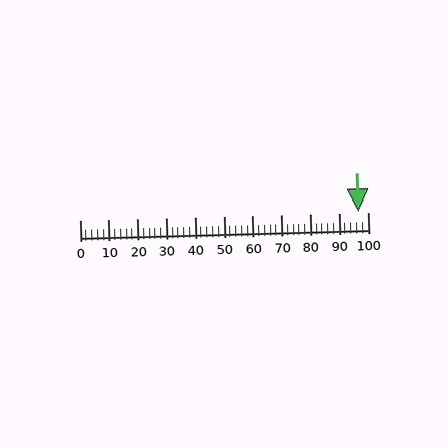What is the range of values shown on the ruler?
The ruler shows values from 0 to 100.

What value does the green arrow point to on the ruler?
The green arrow points to approximately 97.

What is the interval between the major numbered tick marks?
The major tick marks are spaced 10 units apart.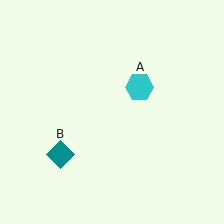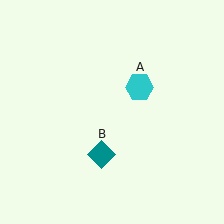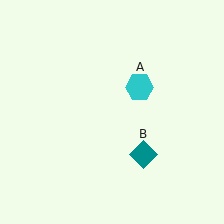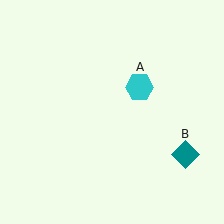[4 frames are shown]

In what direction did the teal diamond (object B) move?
The teal diamond (object B) moved right.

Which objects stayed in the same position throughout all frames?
Cyan hexagon (object A) remained stationary.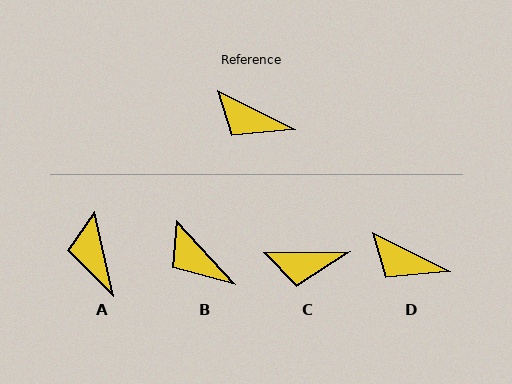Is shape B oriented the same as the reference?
No, it is off by about 20 degrees.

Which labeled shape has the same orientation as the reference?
D.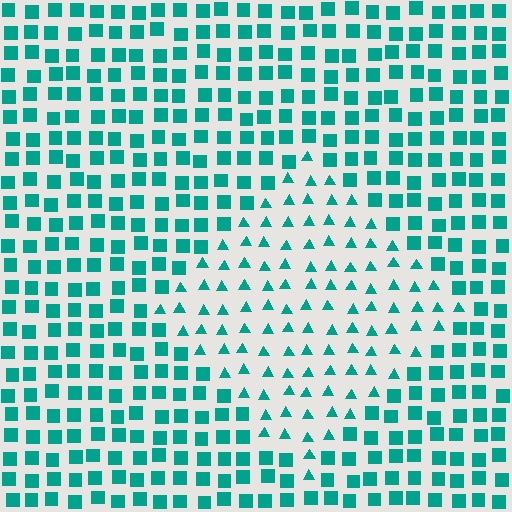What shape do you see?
I see a diamond.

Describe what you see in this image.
The image is filled with small teal elements arranged in a uniform grid. A diamond-shaped region contains triangles, while the surrounding area contains squares. The boundary is defined purely by the change in element shape.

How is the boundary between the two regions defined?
The boundary is defined by a change in element shape: triangles inside vs. squares outside. All elements share the same color and spacing.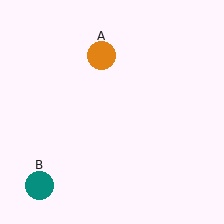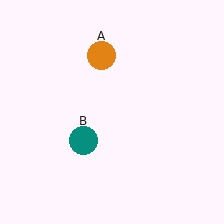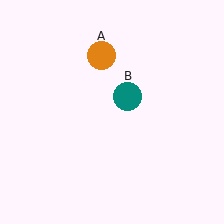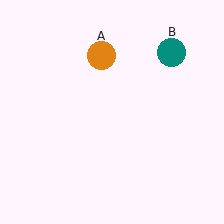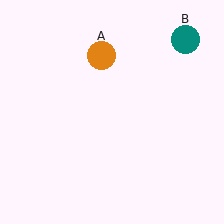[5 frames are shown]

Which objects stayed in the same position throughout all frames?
Orange circle (object A) remained stationary.